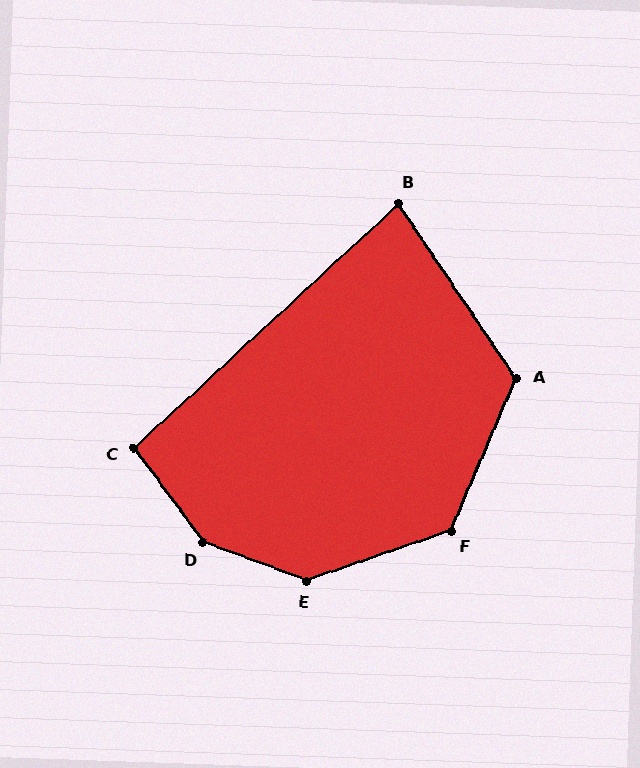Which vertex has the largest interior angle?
D, at approximately 146 degrees.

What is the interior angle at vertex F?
Approximately 132 degrees (obtuse).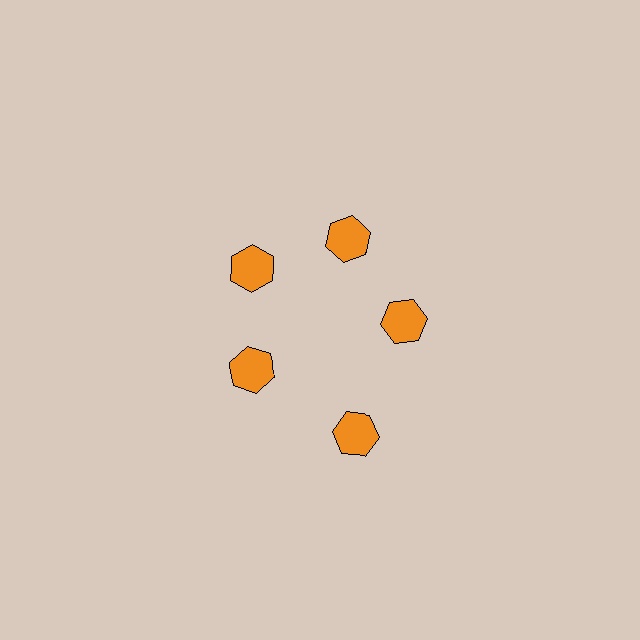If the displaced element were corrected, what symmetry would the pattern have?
It would have 5-fold rotational symmetry — the pattern would map onto itself every 72 degrees.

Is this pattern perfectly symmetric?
No. The 5 orange hexagons are arranged in a ring, but one element near the 5 o'clock position is pushed outward from the center, breaking the 5-fold rotational symmetry.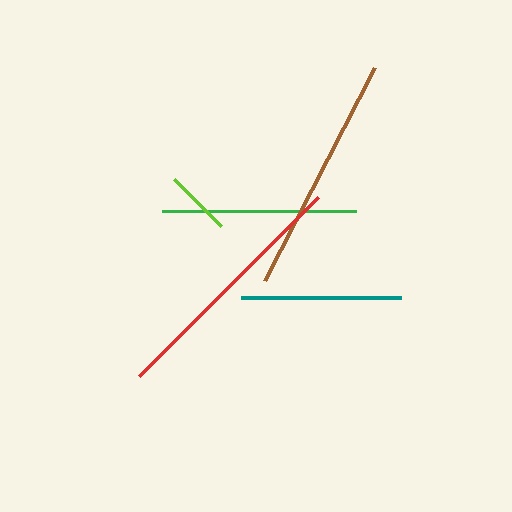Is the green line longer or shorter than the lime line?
The green line is longer than the lime line.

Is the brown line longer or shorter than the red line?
The red line is longer than the brown line.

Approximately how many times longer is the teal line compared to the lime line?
The teal line is approximately 2.4 times the length of the lime line.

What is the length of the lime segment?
The lime segment is approximately 67 pixels long.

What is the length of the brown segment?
The brown segment is approximately 240 pixels long.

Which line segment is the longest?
The red line is the longest at approximately 253 pixels.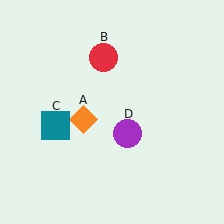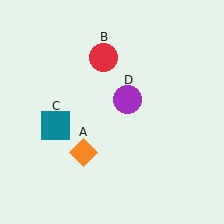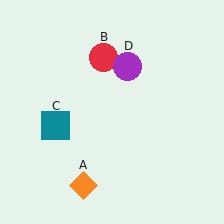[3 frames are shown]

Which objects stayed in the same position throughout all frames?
Red circle (object B) and teal square (object C) remained stationary.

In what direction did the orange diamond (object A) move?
The orange diamond (object A) moved down.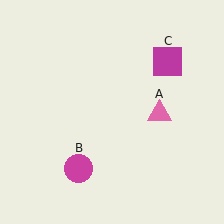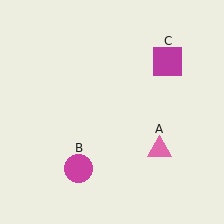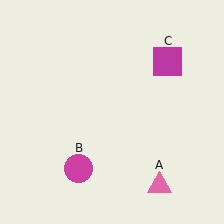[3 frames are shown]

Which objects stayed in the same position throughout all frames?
Magenta circle (object B) and magenta square (object C) remained stationary.